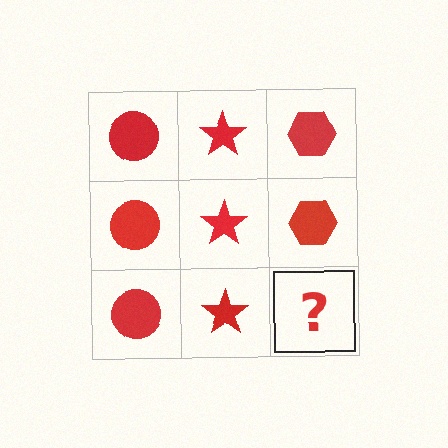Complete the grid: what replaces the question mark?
The question mark should be replaced with a red hexagon.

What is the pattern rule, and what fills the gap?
The rule is that each column has a consistent shape. The gap should be filled with a red hexagon.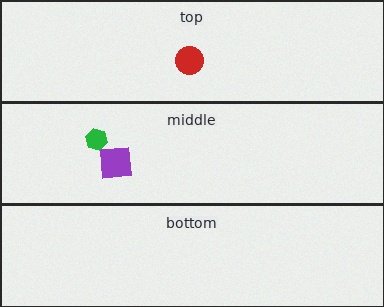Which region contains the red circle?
The top region.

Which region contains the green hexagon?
The middle region.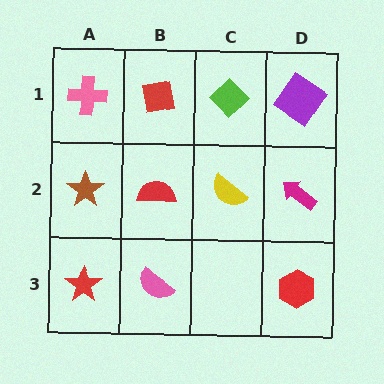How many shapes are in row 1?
4 shapes.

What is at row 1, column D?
A purple diamond.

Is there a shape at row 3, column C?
No, that cell is empty.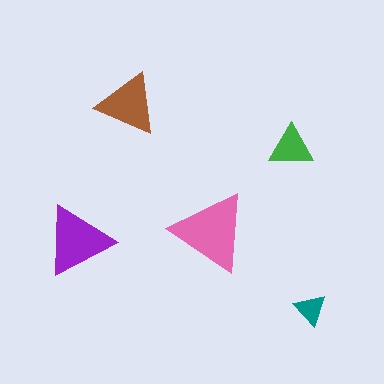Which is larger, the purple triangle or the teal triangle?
The purple one.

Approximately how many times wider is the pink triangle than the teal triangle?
About 2.5 times wider.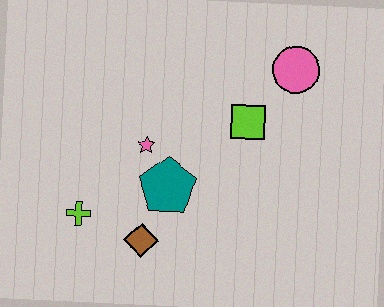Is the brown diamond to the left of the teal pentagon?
Yes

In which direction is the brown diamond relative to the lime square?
The brown diamond is below the lime square.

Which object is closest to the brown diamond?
The teal pentagon is closest to the brown diamond.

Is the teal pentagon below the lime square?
Yes